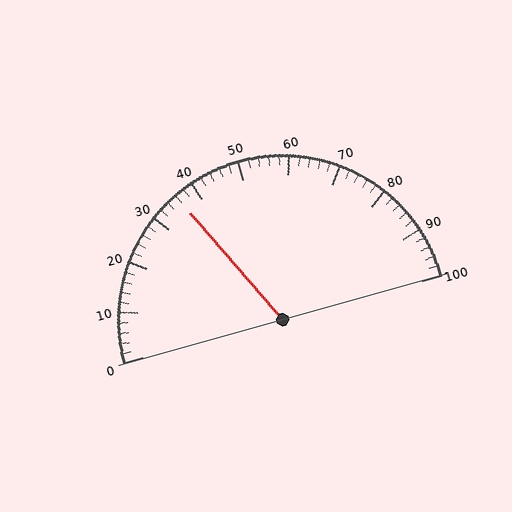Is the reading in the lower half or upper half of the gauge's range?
The reading is in the lower half of the range (0 to 100).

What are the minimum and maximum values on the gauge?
The gauge ranges from 0 to 100.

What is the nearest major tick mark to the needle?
The nearest major tick mark is 40.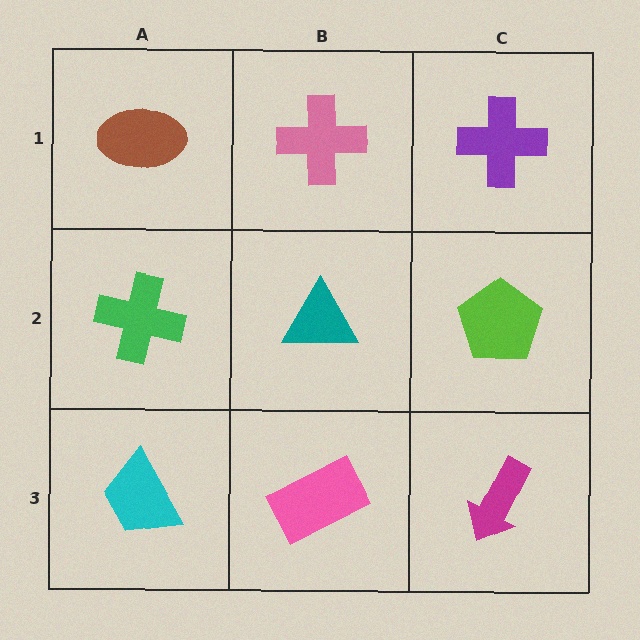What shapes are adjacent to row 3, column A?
A green cross (row 2, column A), a pink rectangle (row 3, column B).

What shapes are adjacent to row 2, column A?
A brown ellipse (row 1, column A), a cyan trapezoid (row 3, column A), a teal triangle (row 2, column B).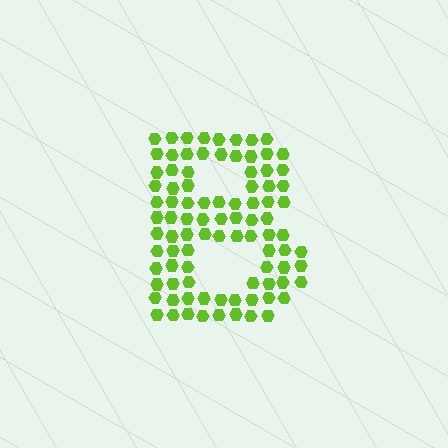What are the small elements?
The small elements are hexagons.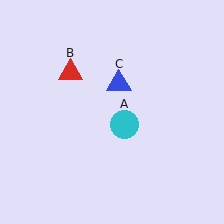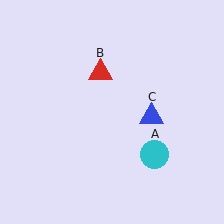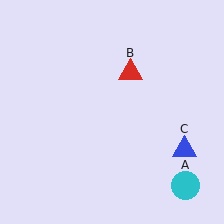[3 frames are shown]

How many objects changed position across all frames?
3 objects changed position: cyan circle (object A), red triangle (object B), blue triangle (object C).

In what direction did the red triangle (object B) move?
The red triangle (object B) moved right.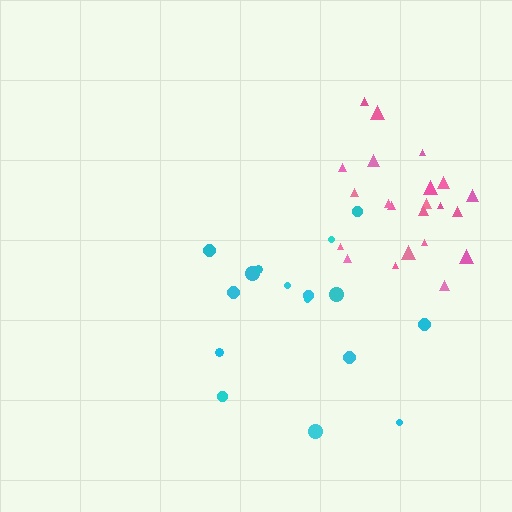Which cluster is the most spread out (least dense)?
Cyan.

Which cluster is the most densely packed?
Pink.